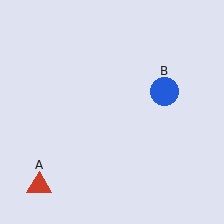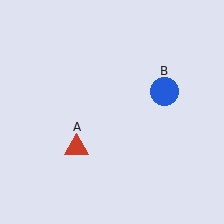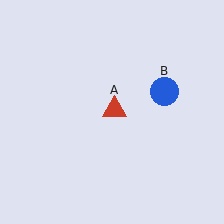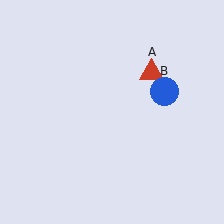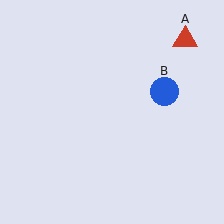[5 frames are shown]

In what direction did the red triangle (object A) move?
The red triangle (object A) moved up and to the right.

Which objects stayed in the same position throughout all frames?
Blue circle (object B) remained stationary.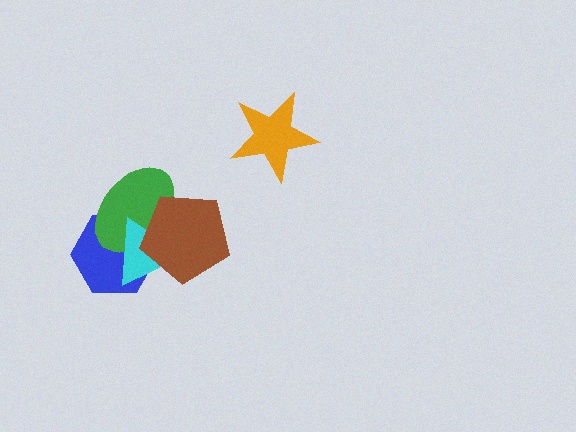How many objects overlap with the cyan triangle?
3 objects overlap with the cyan triangle.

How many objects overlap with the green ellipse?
3 objects overlap with the green ellipse.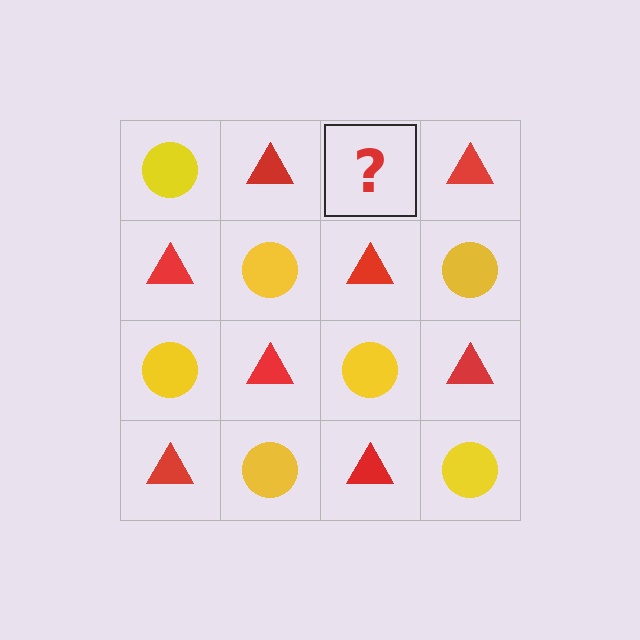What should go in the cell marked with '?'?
The missing cell should contain a yellow circle.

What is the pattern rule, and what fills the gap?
The rule is that it alternates yellow circle and red triangle in a checkerboard pattern. The gap should be filled with a yellow circle.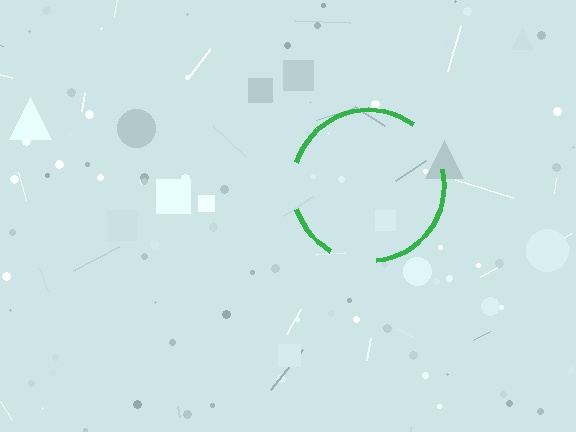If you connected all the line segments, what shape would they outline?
They would outline a circle.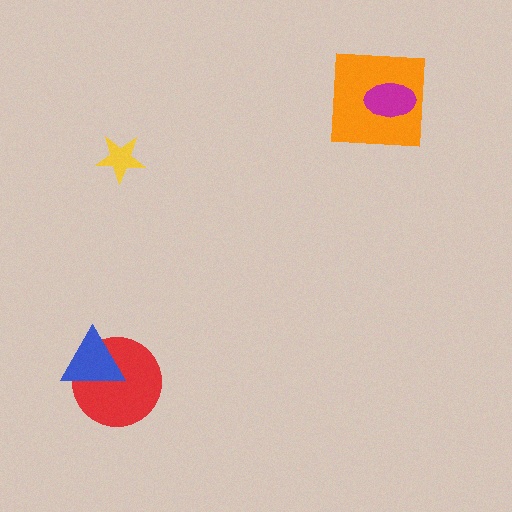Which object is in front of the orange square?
The magenta ellipse is in front of the orange square.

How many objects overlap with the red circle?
1 object overlaps with the red circle.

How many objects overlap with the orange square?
1 object overlaps with the orange square.